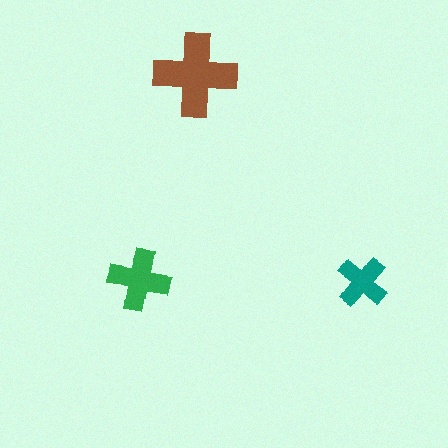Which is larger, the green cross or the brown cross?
The brown one.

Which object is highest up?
The brown cross is topmost.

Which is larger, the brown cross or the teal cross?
The brown one.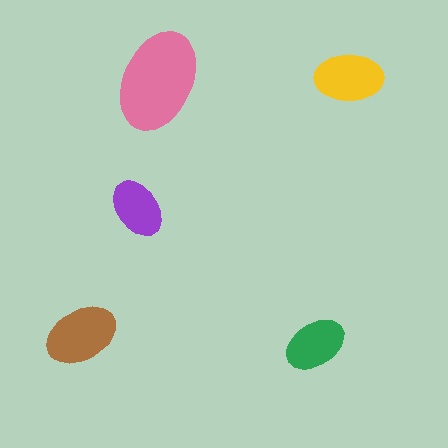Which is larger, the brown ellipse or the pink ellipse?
The pink one.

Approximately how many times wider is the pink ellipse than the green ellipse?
About 1.5 times wider.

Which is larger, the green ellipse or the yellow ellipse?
The yellow one.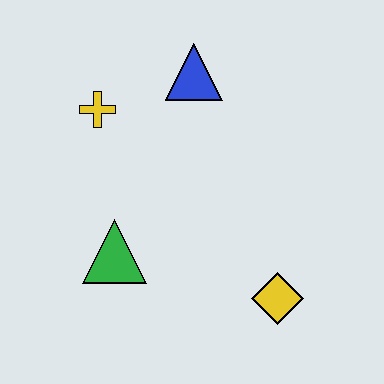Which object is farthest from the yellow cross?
The yellow diamond is farthest from the yellow cross.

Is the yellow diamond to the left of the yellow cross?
No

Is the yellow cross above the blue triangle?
No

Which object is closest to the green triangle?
The yellow cross is closest to the green triangle.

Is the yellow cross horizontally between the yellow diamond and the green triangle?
No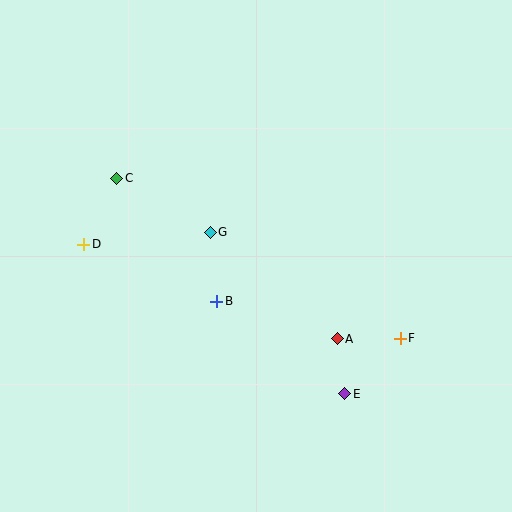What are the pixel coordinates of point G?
Point G is at (210, 233).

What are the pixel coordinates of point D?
Point D is at (84, 244).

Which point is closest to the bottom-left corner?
Point D is closest to the bottom-left corner.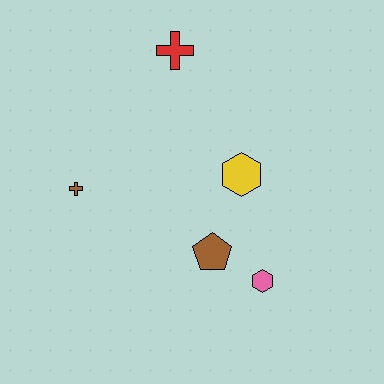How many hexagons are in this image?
There are 2 hexagons.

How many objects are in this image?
There are 5 objects.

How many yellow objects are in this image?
There is 1 yellow object.